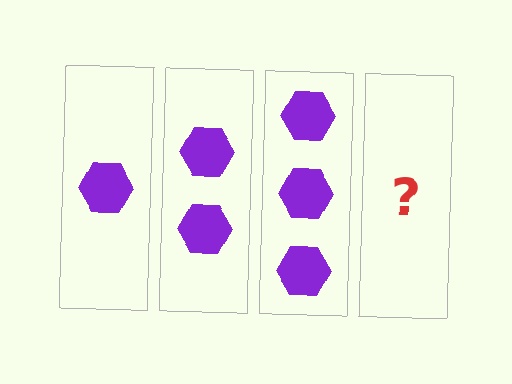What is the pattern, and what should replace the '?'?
The pattern is that each step adds one more hexagon. The '?' should be 4 hexagons.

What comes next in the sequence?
The next element should be 4 hexagons.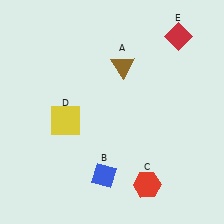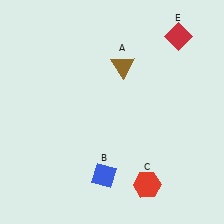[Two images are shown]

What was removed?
The yellow square (D) was removed in Image 2.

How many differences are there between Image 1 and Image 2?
There is 1 difference between the two images.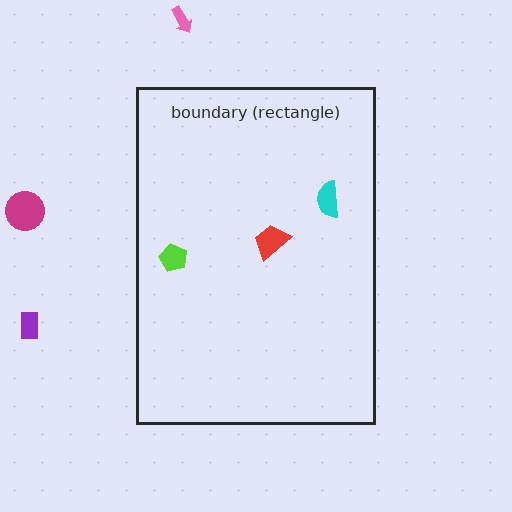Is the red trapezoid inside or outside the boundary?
Inside.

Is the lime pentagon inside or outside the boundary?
Inside.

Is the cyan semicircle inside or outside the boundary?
Inside.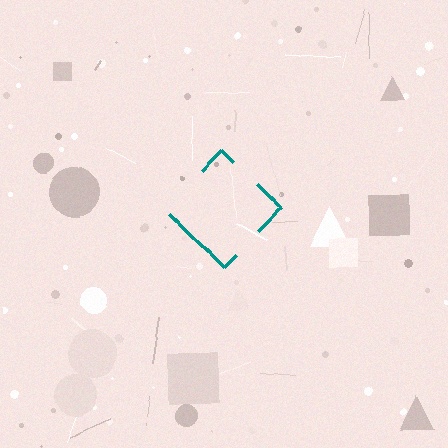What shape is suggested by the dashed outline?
The dashed outline suggests a diamond.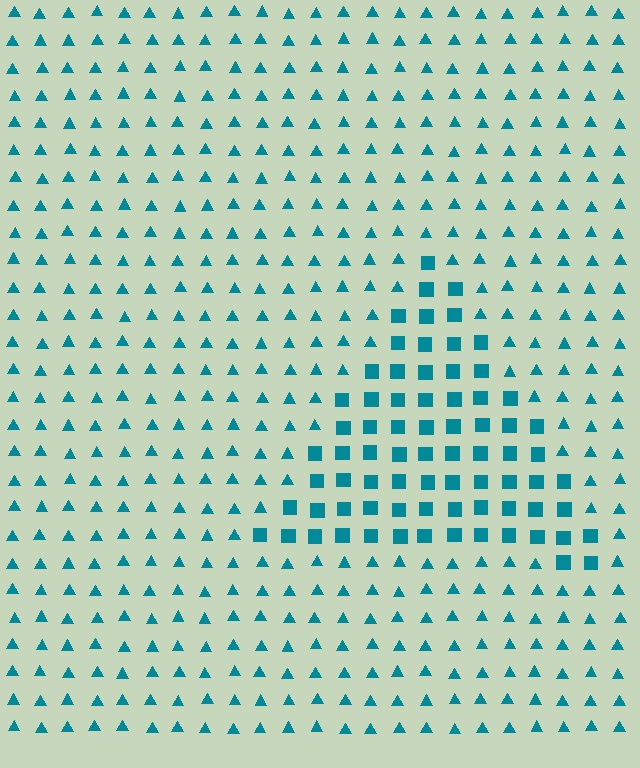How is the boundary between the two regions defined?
The boundary is defined by a change in element shape: squares inside vs. triangles outside. All elements share the same color and spacing.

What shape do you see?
I see a triangle.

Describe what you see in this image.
The image is filled with small teal elements arranged in a uniform grid. A triangle-shaped region contains squares, while the surrounding area contains triangles. The boundary is defined purely by the change in element shape.